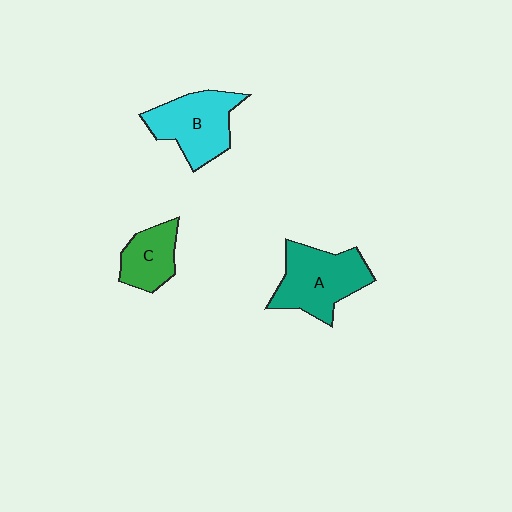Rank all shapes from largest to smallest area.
From largest to smallest: A (teal), B (cyan), C (green).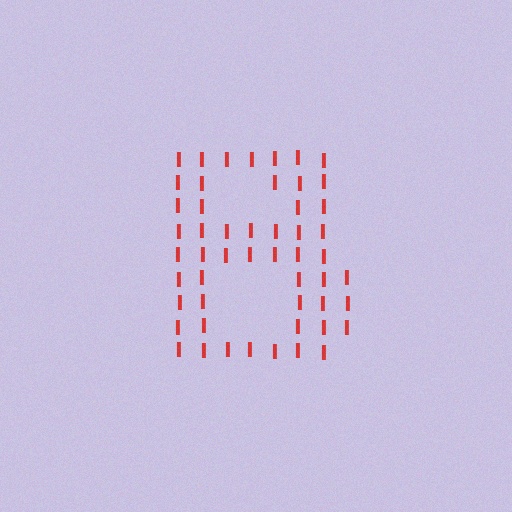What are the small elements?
The small elements are letter I's.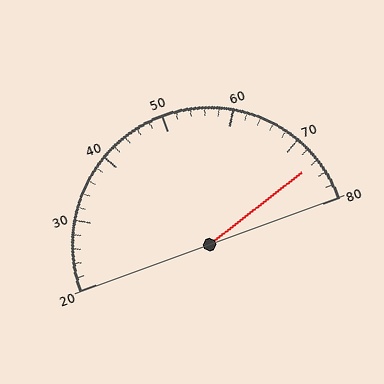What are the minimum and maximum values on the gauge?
The gauge ranges from 20 to 80.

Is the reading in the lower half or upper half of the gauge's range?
The reading is in the upper half of the range (20 to 80).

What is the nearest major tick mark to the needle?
The nearest major tick mark is 70.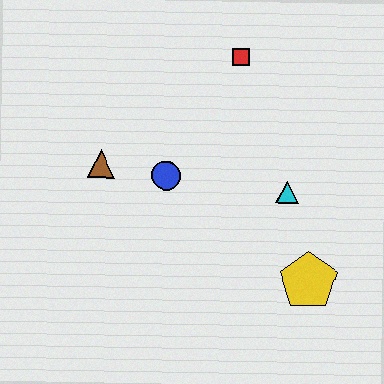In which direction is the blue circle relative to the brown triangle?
The blue circle is to the right of the brown triangle.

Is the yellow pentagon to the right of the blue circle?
Yes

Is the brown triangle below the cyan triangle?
No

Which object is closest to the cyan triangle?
The yellow pentagon is closest to the cyan triangle.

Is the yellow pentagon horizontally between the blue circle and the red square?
No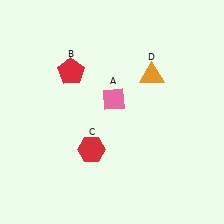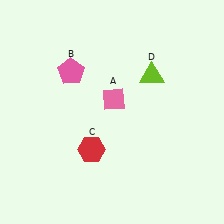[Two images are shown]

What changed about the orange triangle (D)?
In Image 1, D is orange. In Image 2, it changed to lime.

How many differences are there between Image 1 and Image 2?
There are 2 differences between the two images.